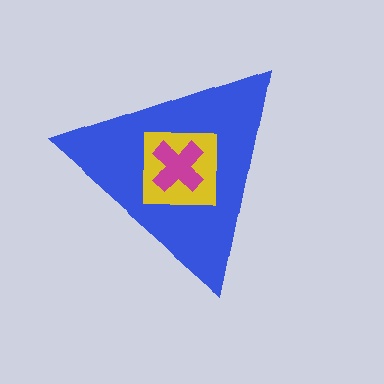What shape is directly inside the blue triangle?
The yellow square.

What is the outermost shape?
The blue triangle.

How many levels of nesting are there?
3.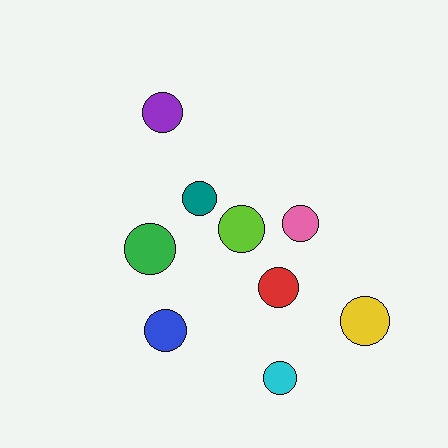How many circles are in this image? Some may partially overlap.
There are 9 circles.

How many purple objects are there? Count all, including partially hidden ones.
There is 1 purple object.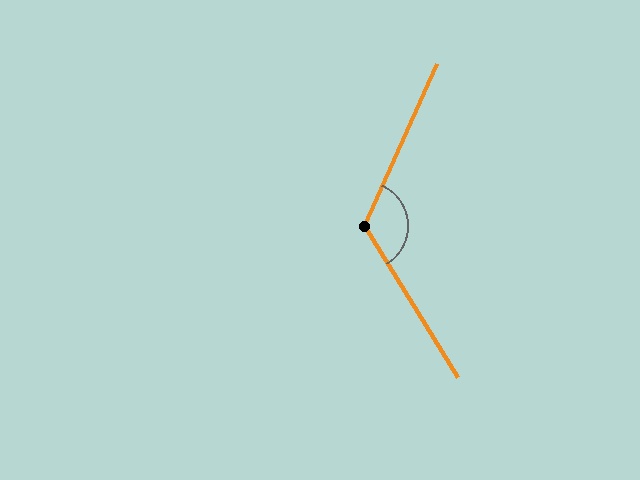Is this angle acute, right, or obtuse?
It is obtuse.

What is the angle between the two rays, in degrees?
Approximately 124 degrees.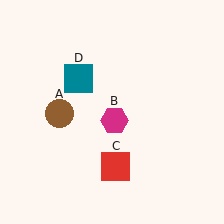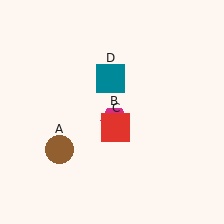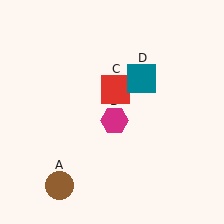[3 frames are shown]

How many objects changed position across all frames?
3 objects changed position: brown circle (object A), red square (object C), teal square (object D).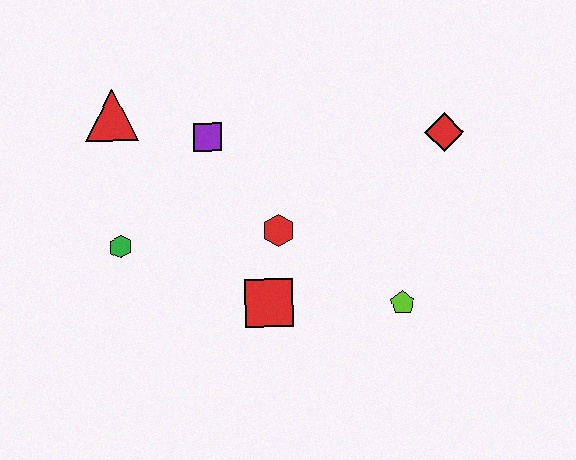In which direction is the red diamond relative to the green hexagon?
The red diamond is to the right of the green hexagon.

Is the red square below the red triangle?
Yes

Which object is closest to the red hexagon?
The red square is closest to the red hexagon.